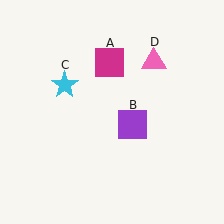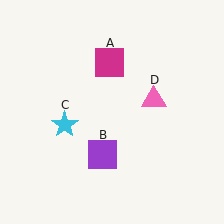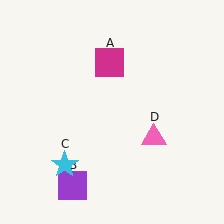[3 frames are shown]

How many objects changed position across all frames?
3 objects changed position: purple square (object B), cyan star (object C), pink triangle (object D).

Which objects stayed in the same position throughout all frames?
Magenta square (object A) remained stationary.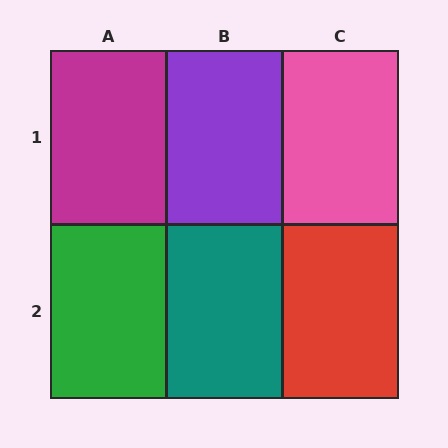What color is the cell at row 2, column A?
Green.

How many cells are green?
1 cell is green.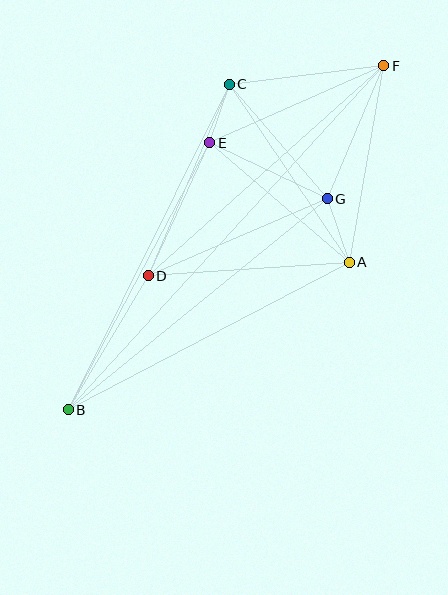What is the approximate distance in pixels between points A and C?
The distance between A and C is approximately 215 pixels.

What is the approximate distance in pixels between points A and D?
The distance between A and D is approximately 201 pixels.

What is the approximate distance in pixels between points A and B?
The distance between A and B is approximately 317 pixels.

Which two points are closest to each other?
Points C and E are closest to each other.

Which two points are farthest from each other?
Points B and F are farthest from each other.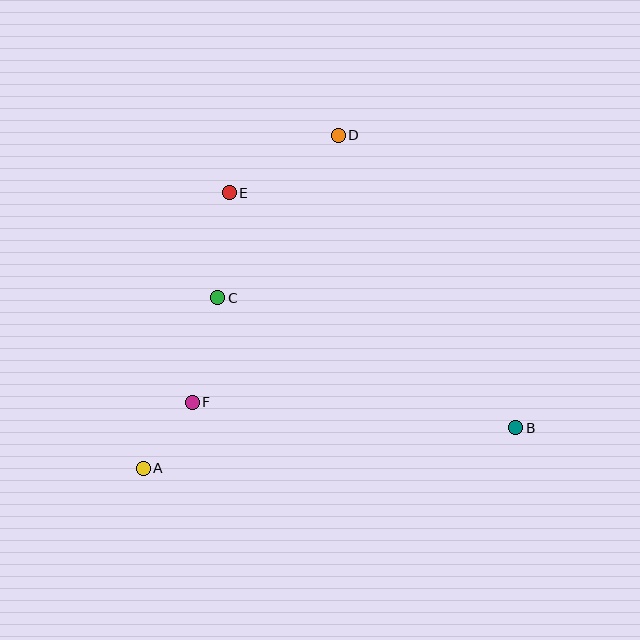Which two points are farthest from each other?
Points A and D are farthest from each other.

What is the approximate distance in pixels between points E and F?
The distance between E and F is approximately 213 pixels.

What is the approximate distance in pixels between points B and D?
The distance between B and D is approximately 342 pixels.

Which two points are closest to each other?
Points A and F are closest to each other.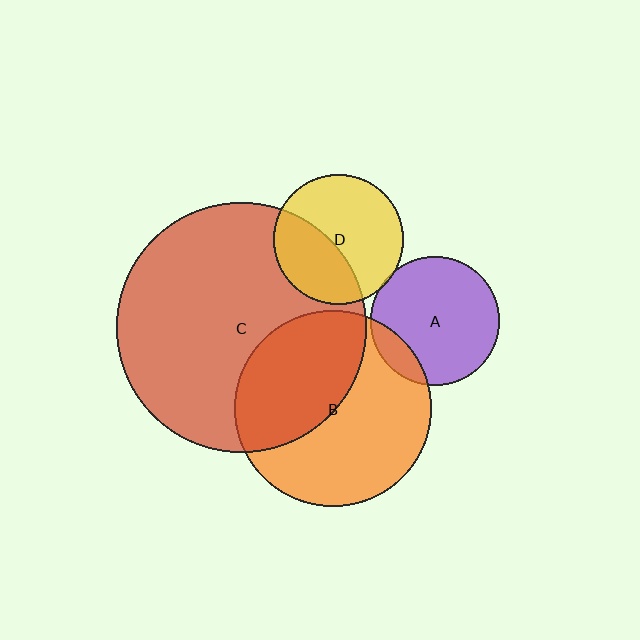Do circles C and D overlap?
Yes.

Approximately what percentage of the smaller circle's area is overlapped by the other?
Approximately 40%.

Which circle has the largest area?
Circle C (red).